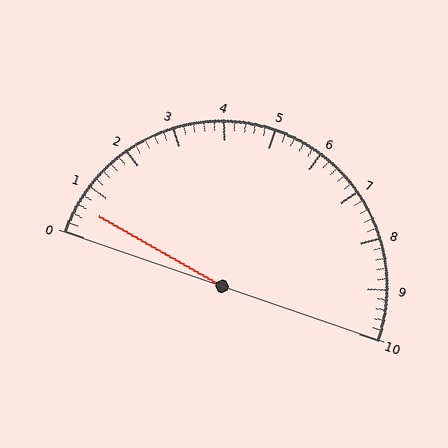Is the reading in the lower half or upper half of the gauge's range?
The reading is in the lower half of the range (0 to 10).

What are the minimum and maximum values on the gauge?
The gauge ranges from 0 to 10.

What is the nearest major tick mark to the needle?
The nearest major tick mark is 1.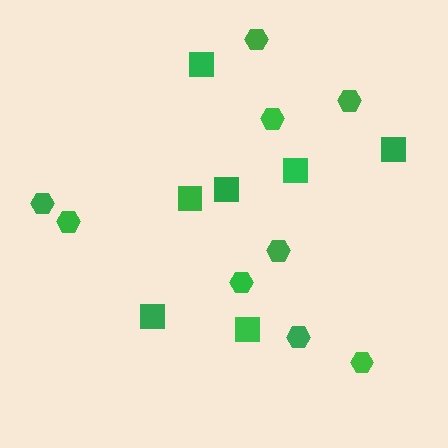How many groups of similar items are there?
There are 2 groups: one group of hexagons (9) and one group of squares (7).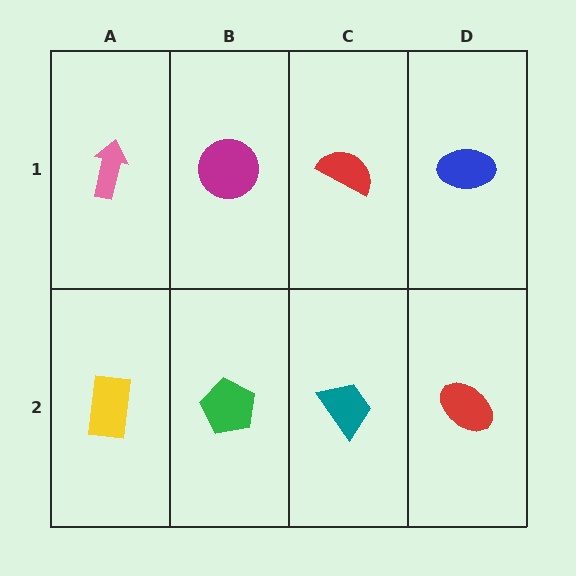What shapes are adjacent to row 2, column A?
A pink arrow (row 1, column A), a green pentagon (row 2, column B).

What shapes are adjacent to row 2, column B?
A magenta circle (row 1, column B), a yellow rectangle (row 2, column A), a teal trapezoid (row 2, column C).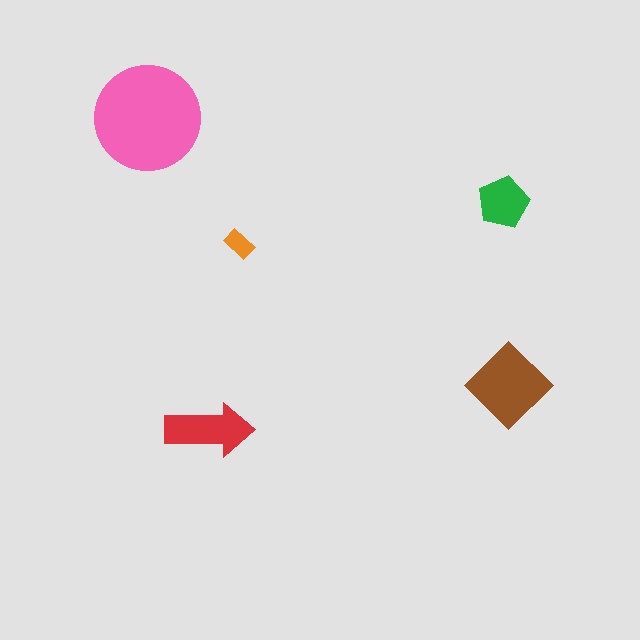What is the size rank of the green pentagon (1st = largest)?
4th.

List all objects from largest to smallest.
The pink circle, the brown diamond, the red arrow, the green pentagon, the orange rectangle.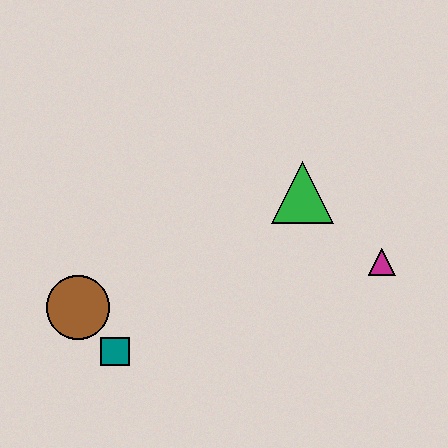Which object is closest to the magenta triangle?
The green triangle is closest to the magenta triangle.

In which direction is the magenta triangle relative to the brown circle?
The magenta triangle is to the right of the brown circle.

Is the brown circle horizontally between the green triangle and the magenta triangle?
No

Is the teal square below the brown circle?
Yes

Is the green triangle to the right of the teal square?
Yes